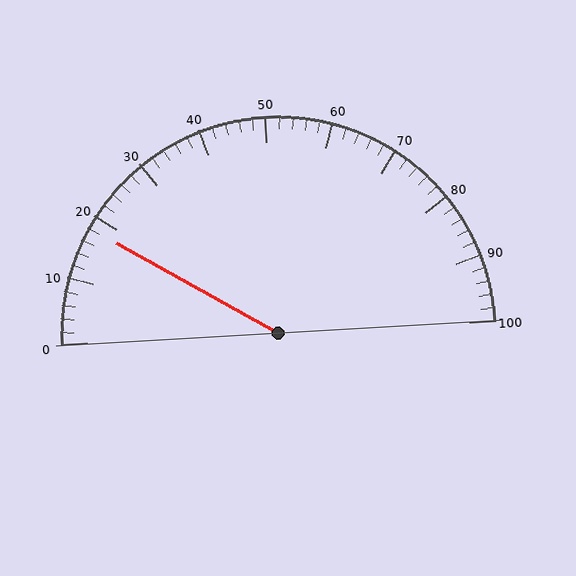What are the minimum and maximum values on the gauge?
The gauge ranges from 0 to 100.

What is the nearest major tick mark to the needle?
The nearest major tick mark is 20.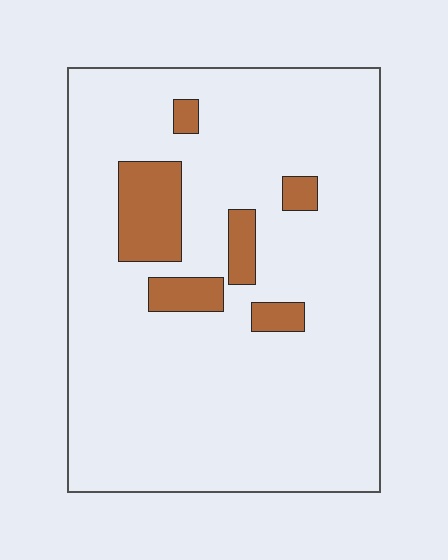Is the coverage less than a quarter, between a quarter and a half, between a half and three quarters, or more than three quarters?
Less than a quarter.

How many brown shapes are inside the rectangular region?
6.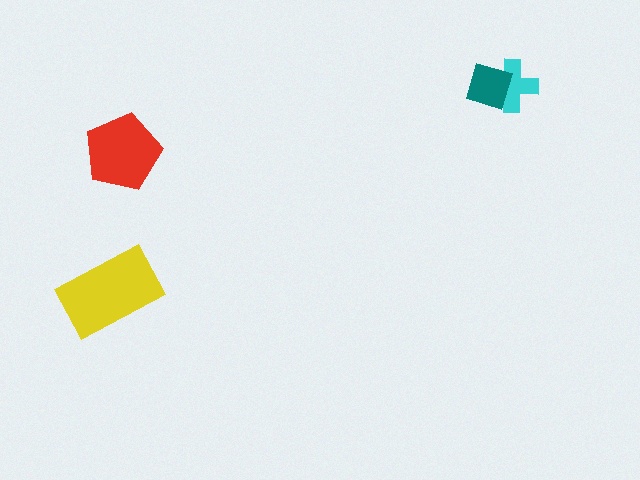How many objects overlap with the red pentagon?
0 objects overlap with the red pentagon.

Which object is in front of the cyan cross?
The teal diamond is in front of the cyan cross.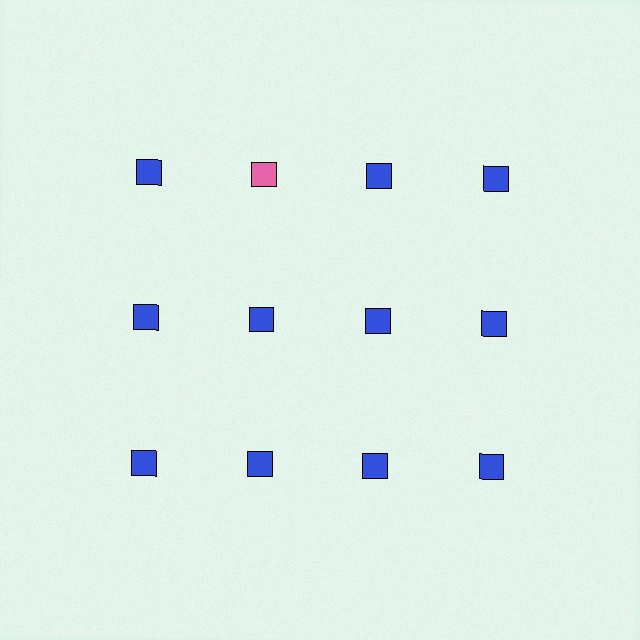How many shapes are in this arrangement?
There are 12 shapes arranged in a grid pattern.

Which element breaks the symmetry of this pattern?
The pink square in the top row, second from left column breaks the symmetry. All other shapes are blue squares.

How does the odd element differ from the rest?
It has a different color: pink instead of blue.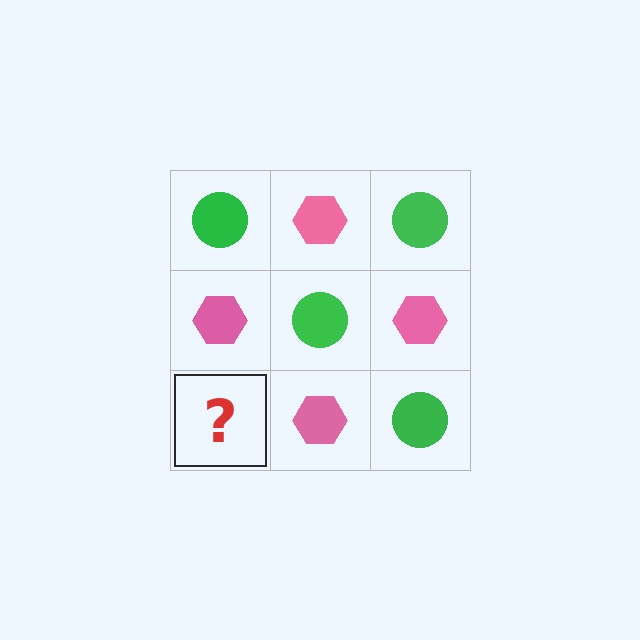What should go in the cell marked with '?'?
The missing cell should contain a green circle.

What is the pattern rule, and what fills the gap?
The rule is that it alternates green circle and pink hexagon in a checkerboard pattern. The gap should be filled with a green circle.